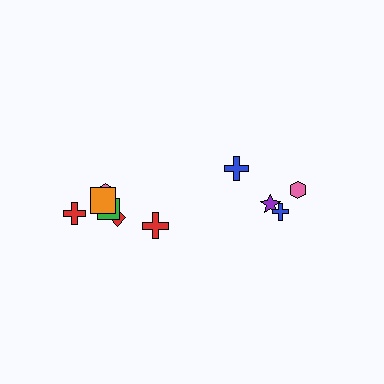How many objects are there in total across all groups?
There are 10 objects.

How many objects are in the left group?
There are 6 objects.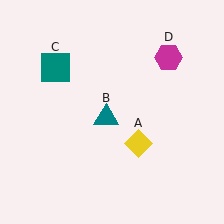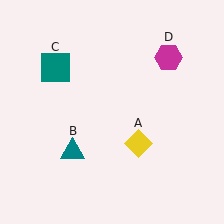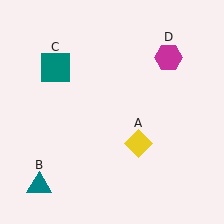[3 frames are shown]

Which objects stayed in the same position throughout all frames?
Yellow diamond (object A) and teal square (object C) and magenta hexagon (object D) remained stationary.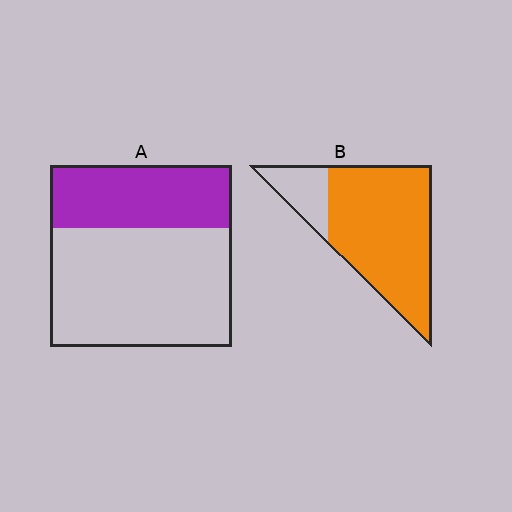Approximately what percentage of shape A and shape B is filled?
A is approximately 35% and B is approximately 80%.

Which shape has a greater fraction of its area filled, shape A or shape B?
Shape B.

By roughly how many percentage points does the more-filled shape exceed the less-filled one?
By roughly 45 percentage points (B over A).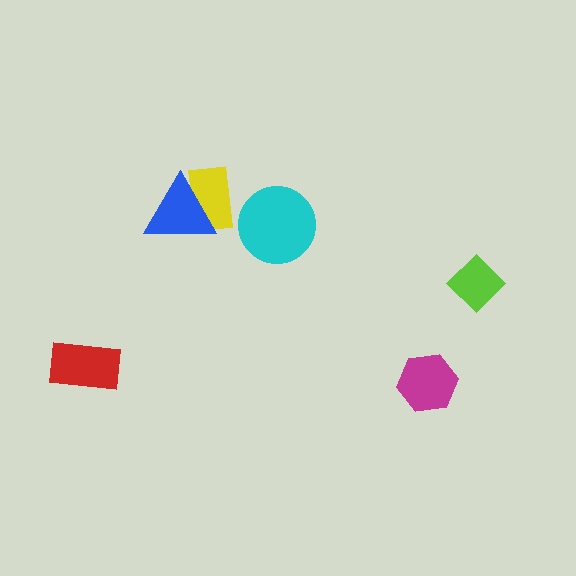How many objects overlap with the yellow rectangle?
1 object overlaps with the yellow rectangle.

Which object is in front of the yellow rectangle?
The blue triangle is in front of the yellow rectangle.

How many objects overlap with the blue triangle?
1 object overlaps with the blue triangle.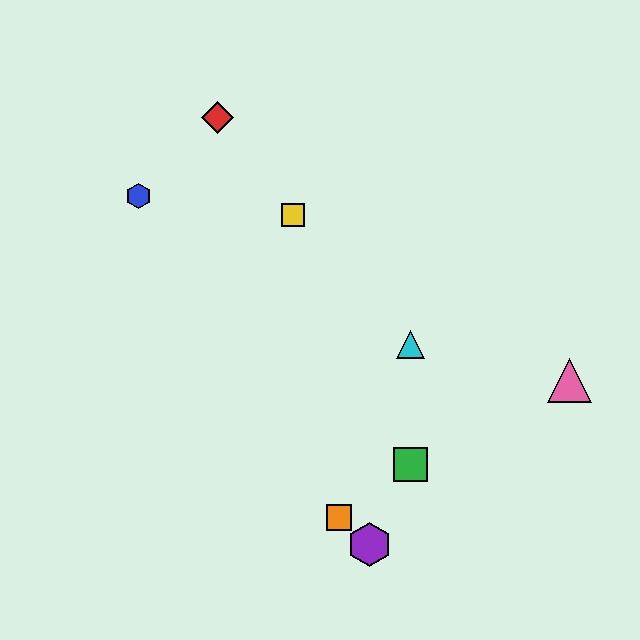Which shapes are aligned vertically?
The green square, the cyan triangle are aligned vertically.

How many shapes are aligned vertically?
2 shapes (the green square, the cyan triangle) are aligned vertically.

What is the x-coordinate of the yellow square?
The yellow square is at x≈293.